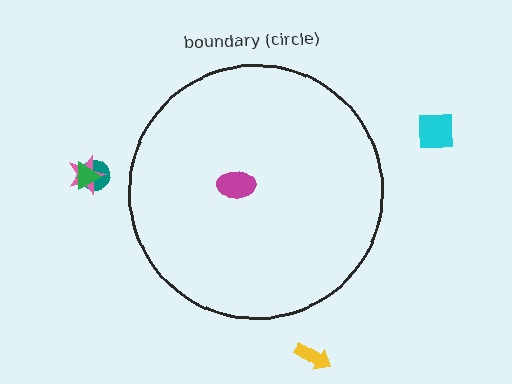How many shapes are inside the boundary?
1 inside, 5 outside.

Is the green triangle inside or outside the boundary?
Outside.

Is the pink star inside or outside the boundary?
Outside.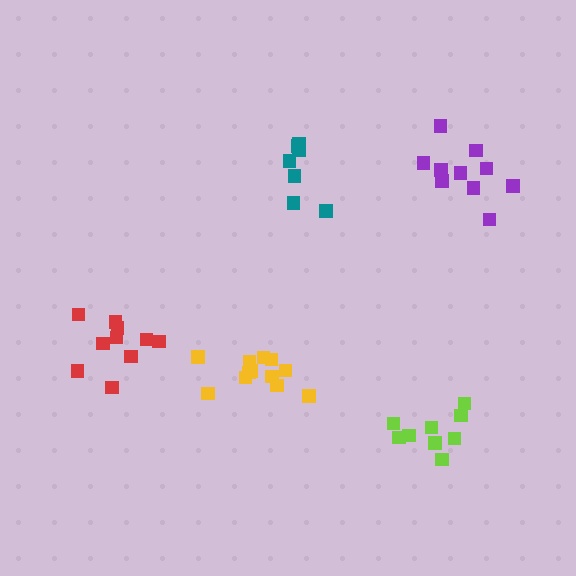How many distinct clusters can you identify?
There are 5 distinct clusters.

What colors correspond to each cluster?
The clusters are colored: yellow, red, purple, lime, teal.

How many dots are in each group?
Group 1: 12 dots, Group 2: 10 dots, Group 3: 10 dots, Group 4: 9 dots, Group 5: 7 dots (48 total).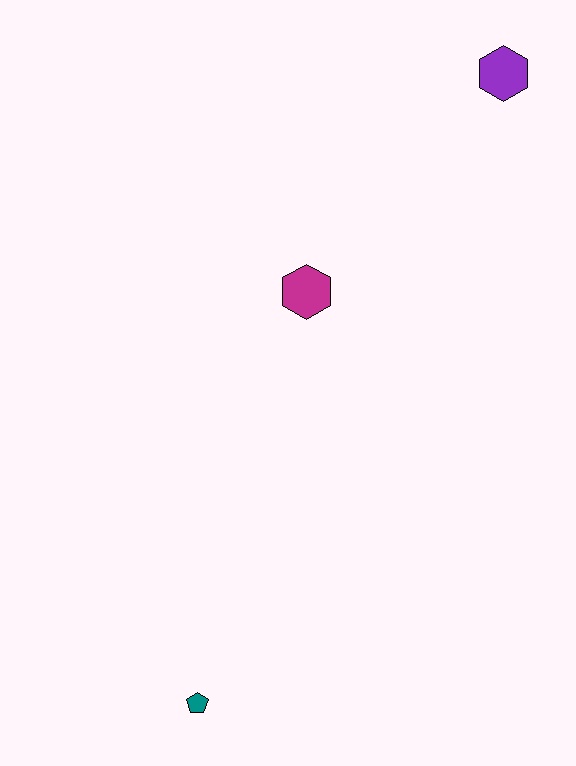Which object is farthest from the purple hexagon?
The teal pentagon is farthest from the purple hexagon.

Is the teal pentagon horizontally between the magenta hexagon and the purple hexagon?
No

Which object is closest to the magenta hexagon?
The purple hexagon is closest to the magenta hexagon.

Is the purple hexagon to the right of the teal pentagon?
Yes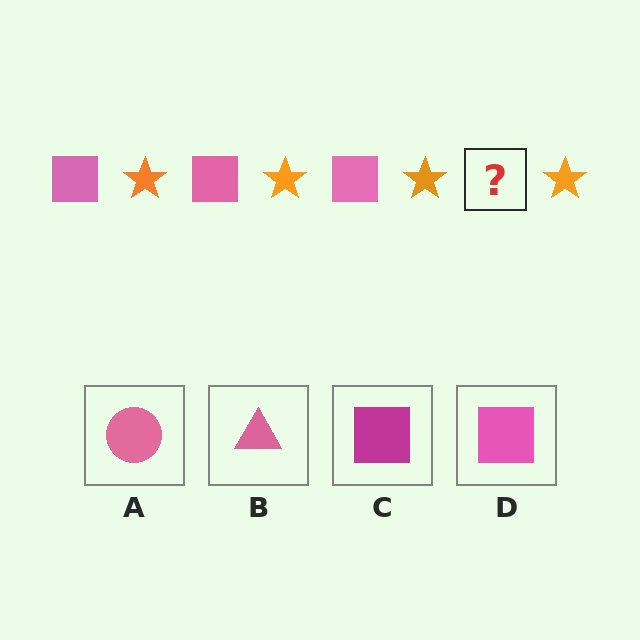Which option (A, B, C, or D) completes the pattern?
D.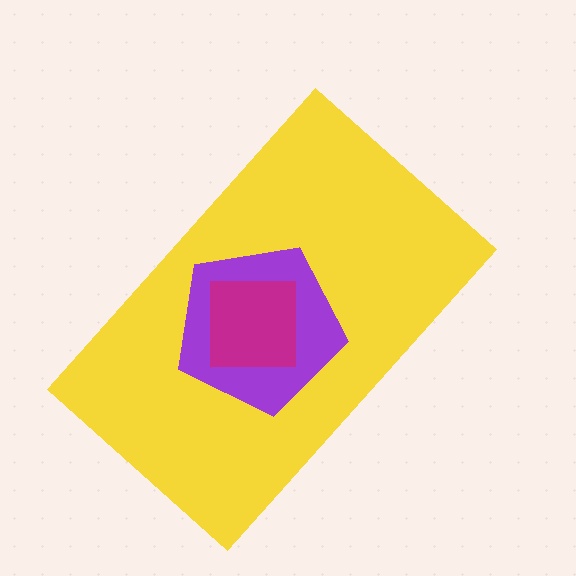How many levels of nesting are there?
3.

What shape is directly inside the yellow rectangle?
The purple pentagon.